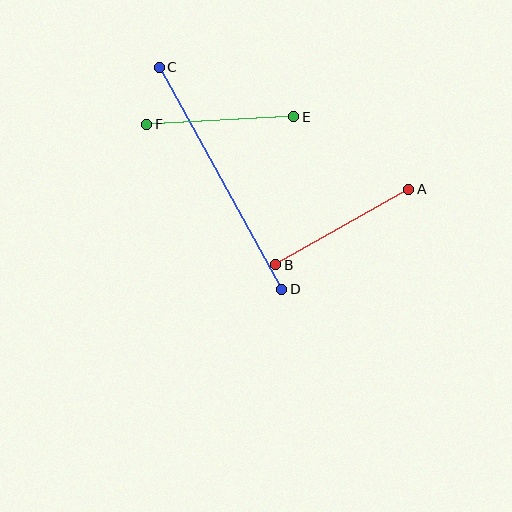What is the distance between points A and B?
The distance is approximately 153 pixels.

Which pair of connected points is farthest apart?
Points C and D are farthest apart.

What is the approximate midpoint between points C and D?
The midpoint is at approximately (221, 178) pixels.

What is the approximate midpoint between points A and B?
The midpoint is at approximately (342, 227) pixels.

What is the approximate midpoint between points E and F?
The midpoint is at approximately (220, 121) pixels.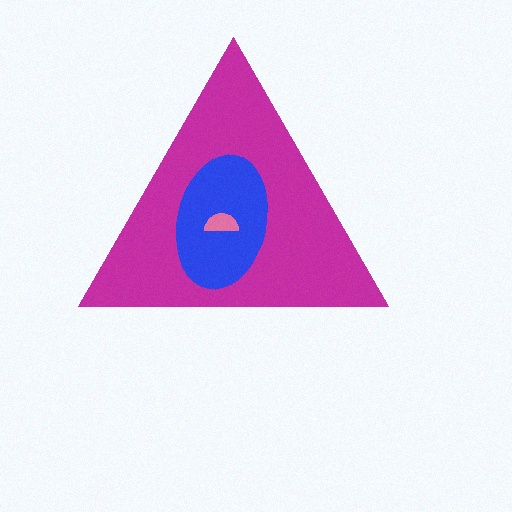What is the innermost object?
The pink semicircle.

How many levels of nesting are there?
3.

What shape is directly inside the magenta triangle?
The blue ellipse.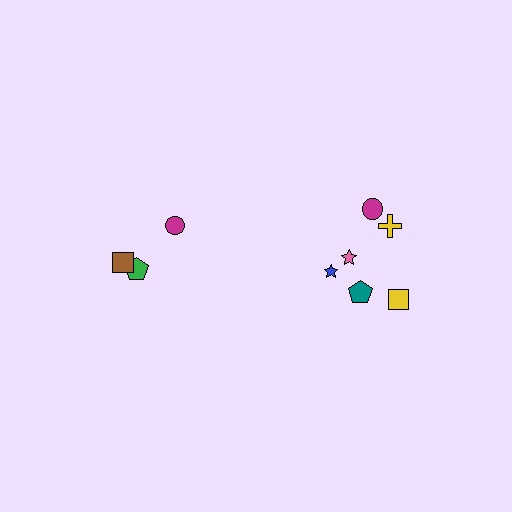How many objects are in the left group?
There are 3 objects.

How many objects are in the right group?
There are 6 objects.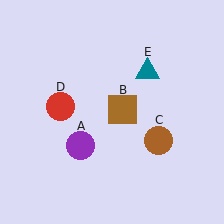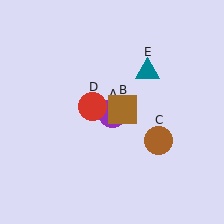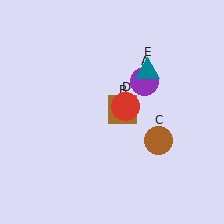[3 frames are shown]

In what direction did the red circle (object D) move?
The red circle (object D) moved right.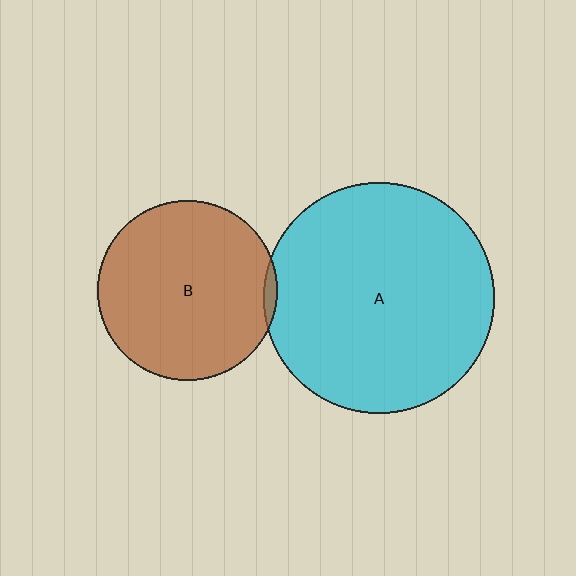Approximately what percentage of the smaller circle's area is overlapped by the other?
Approximately 5%.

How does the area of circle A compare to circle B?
Approximately 1.6 times.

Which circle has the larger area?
Circle A (cyan).